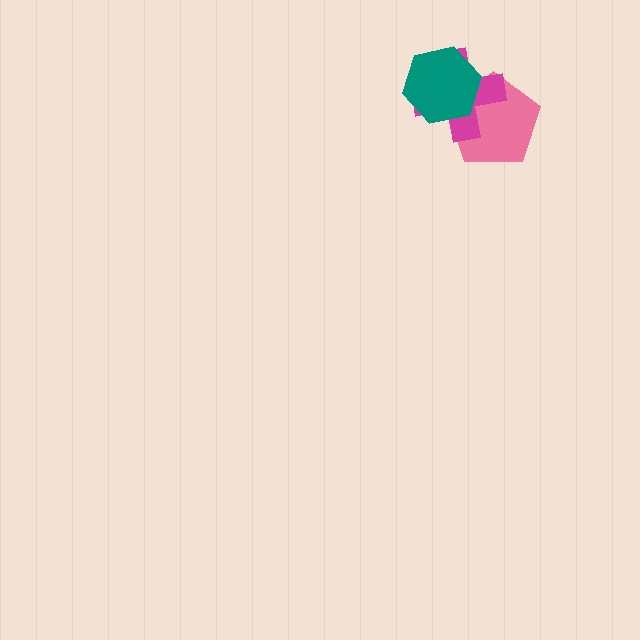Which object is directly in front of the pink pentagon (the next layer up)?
The magenta cross is directly in front of the pink pentagon.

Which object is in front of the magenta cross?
The teal hexagon is in front of the magenta cross.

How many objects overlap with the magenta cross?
2 objects overlap with the magenta cross.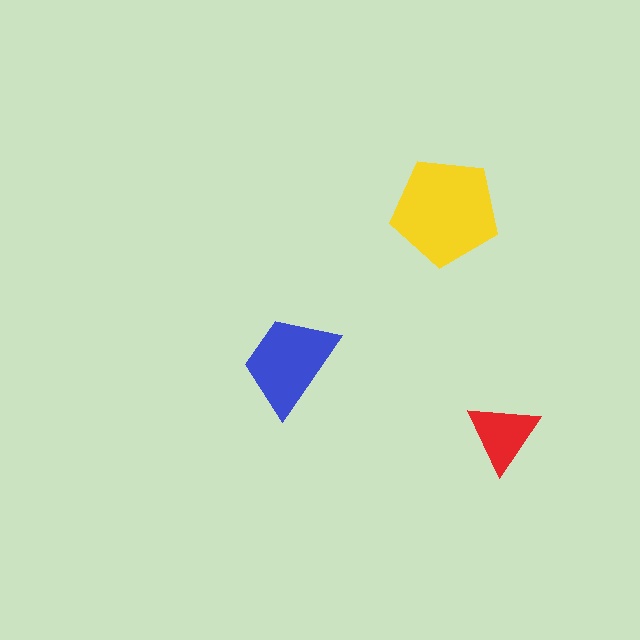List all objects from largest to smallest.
The yellow pentagon, the blue trapezoid, the red triangle.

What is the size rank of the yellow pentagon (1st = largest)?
1st.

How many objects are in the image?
There are 3 objects in the image.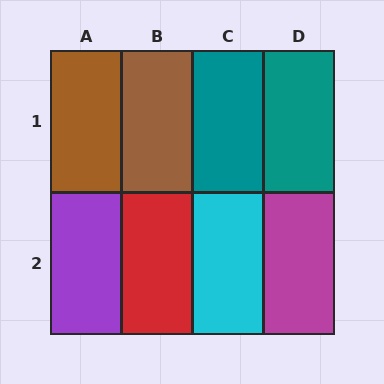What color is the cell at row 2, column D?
Magenta.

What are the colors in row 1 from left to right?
Brown, brown, teal, teal.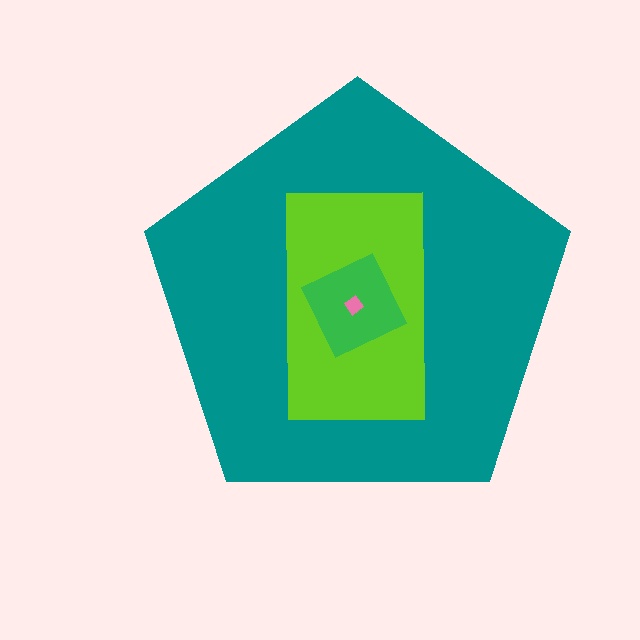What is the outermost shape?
The teal pentagon.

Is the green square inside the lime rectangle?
Yes.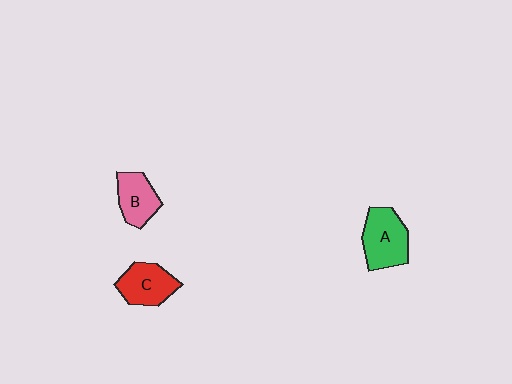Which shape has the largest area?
Shape A (green).